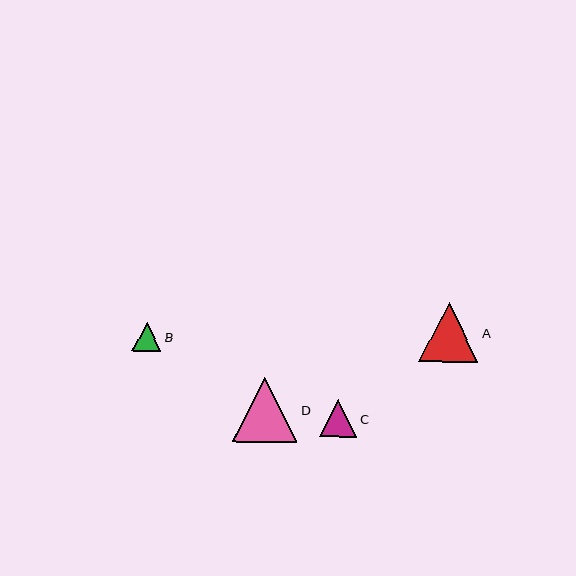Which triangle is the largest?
Triangle D is the largest with a size of approximately 65 pixels.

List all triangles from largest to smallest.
From largest to smallest: D, A, C, B.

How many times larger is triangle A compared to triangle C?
Triangle A is approximately 1.6 times the size of triangle C.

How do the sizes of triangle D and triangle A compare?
Triangle D and triangle A are approximately the same size.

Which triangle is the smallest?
Triangle B is the smallest with a size of approximately 29 pixels.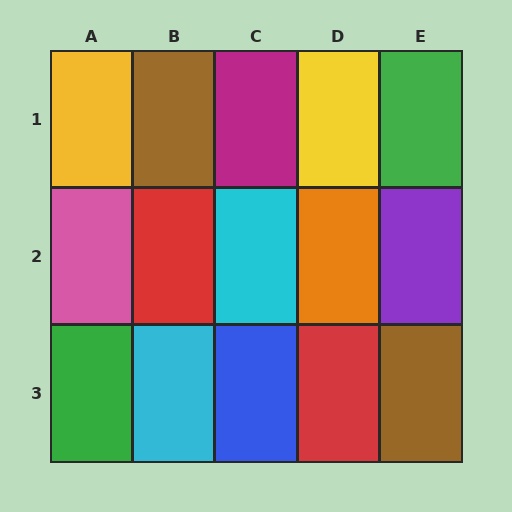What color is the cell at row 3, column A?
Green.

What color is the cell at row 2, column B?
Red.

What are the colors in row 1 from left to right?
Yellow, brown, magenta, yellow, green.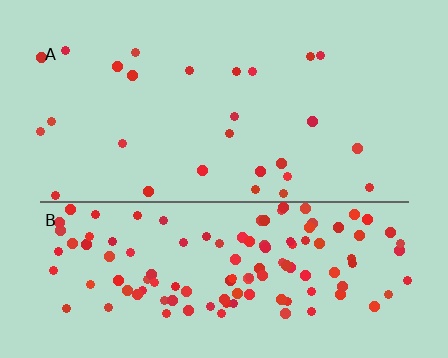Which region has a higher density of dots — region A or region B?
B (the bottom).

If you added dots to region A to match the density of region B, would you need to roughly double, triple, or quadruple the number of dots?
Approximately quadruple.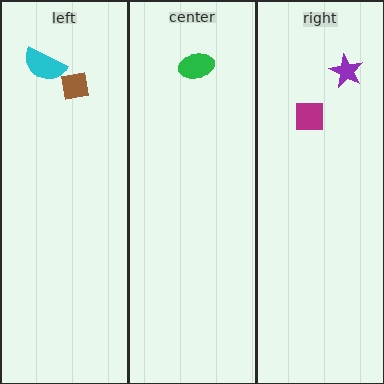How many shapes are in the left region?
2.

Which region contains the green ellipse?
The center region.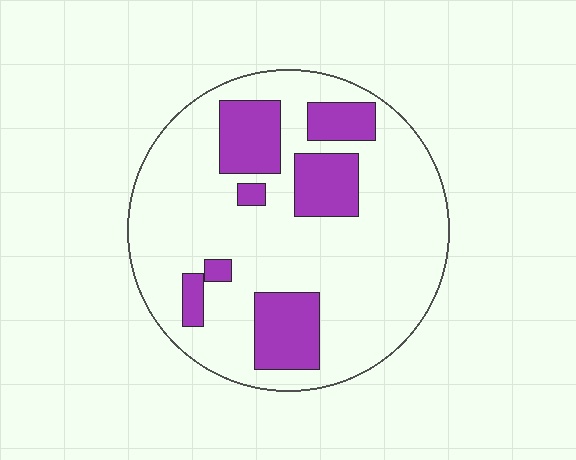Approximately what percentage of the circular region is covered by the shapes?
Approximately 25%.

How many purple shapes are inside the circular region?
7.